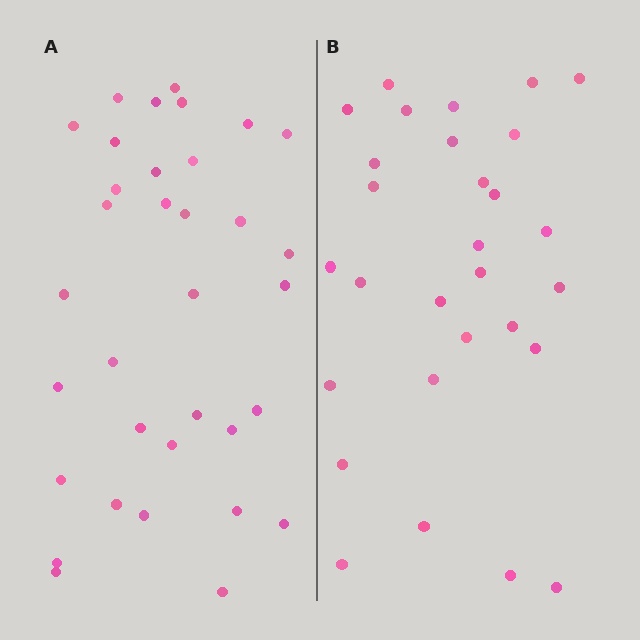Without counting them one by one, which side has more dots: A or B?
Region A (the left region) has more dots.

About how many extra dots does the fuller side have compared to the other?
Region A has about 5 more dots than region B.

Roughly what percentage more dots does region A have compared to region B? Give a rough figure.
About 15% more.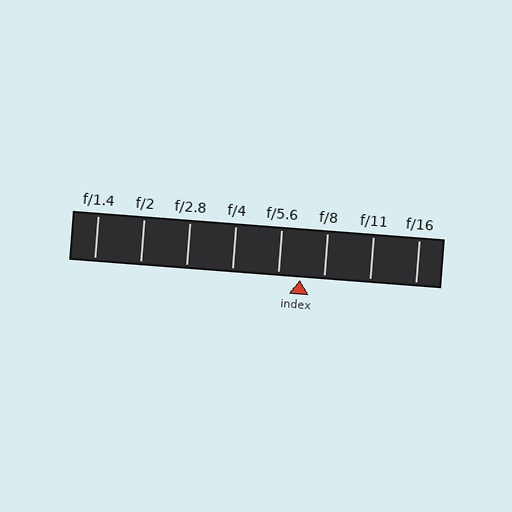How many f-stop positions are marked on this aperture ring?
There are 8 f-stop positions marked.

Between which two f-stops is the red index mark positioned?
The index mark is between f/5.6 and f/8.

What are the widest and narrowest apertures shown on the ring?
The widest aperture shown is f/1.4 and the narrowest is f/16.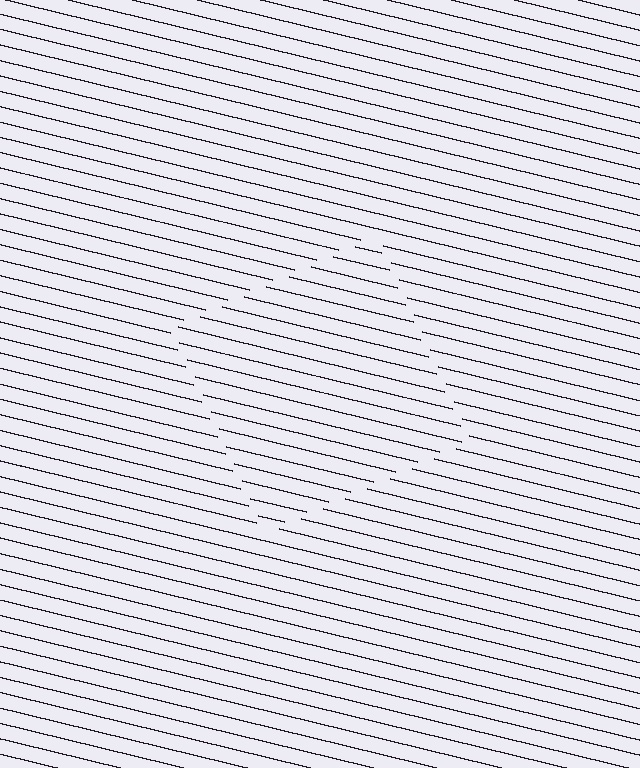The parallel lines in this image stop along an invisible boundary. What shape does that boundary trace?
An illusory square. The interior of the shape contains the same grating, shifted by half a period — the contour is defined by the phase discontinuity where line-ends from the inner and outer gratings abut.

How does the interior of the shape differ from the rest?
The interior of the shape contains the same grating, shifted by half a period — the contour is defined by the phase discontinuity where line-ends from the inner and outer gratings abut.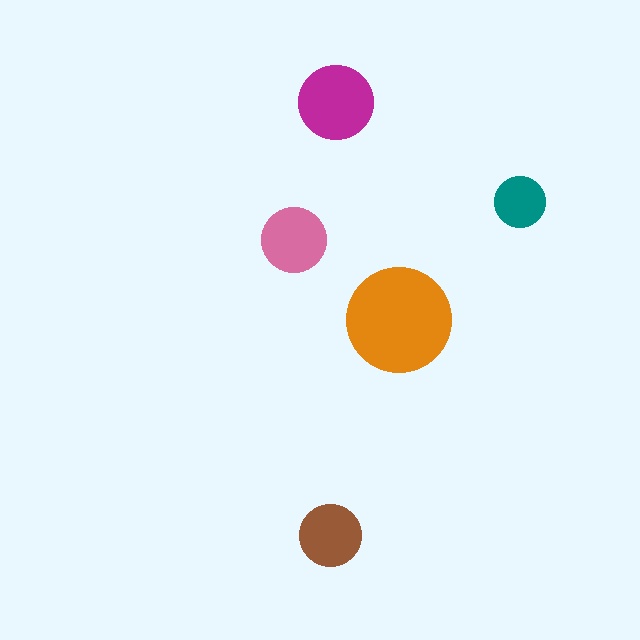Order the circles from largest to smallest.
the orange one, the magenta one, the pink one, the brown one, the teal one.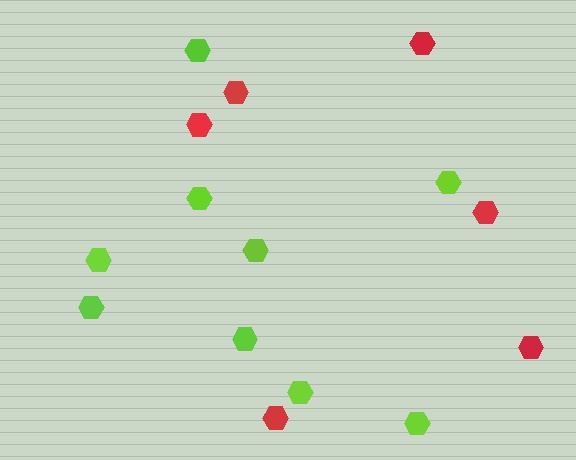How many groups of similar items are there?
There are 2 groups: one group of red hexagons (6) and one group of lime hexagons (9).